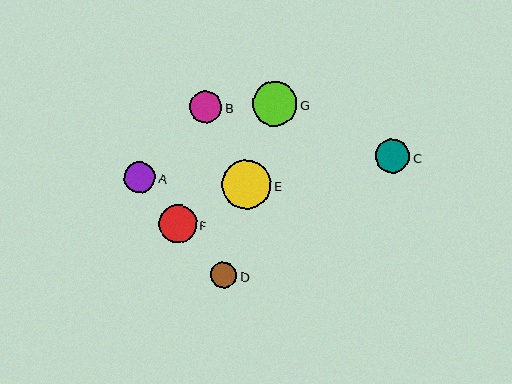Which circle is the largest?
Circle E is the largest with a size of approximately 49 pixels.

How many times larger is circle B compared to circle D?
Circle B is approximately 1.2 times the size of circle D.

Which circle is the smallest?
Circle D is the smallest with a size of approximately 26 pixels.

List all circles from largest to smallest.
From largest to smallest: E, G, F, C, B, A, D.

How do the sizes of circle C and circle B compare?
Circle C and circle B are approximately the same size.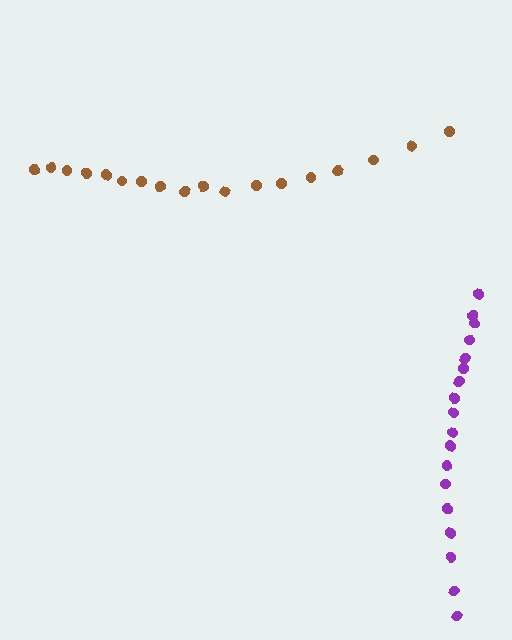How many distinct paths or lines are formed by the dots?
There are 2 distinct paths.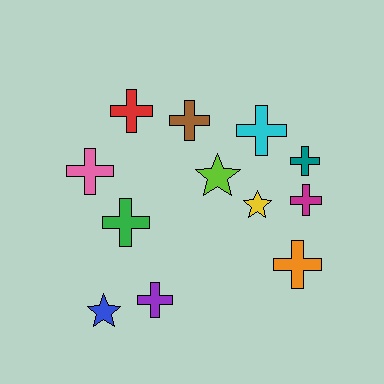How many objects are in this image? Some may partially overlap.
There are 12 objects.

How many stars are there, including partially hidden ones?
There are 3 stars.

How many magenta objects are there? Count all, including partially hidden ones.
There is 1 magenta object.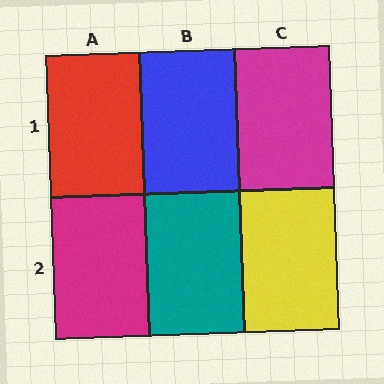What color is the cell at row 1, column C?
Magenta.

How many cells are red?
1 cell is red.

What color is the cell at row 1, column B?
Blue.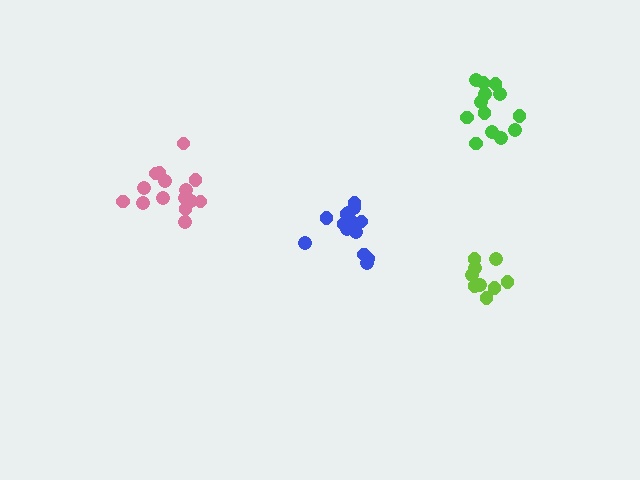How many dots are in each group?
Group 1: 15 dots, Group 2: 9 dots, Group 3: 13 dots, Group 4: 15 dots (52 total).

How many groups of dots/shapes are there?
There are 4 groups.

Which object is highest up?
The green cluster is topmost.